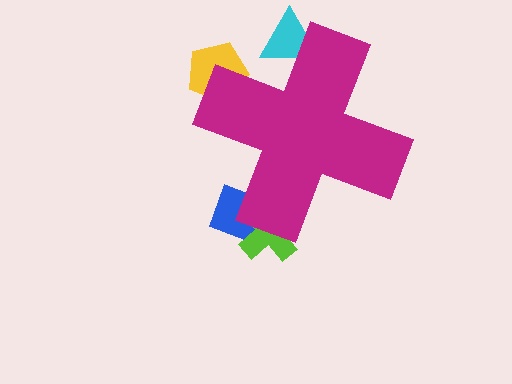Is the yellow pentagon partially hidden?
Yes, the yellow pentagon is partially hidden behind the magenta cross.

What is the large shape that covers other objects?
A magenta cross.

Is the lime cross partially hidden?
Yes, the lime cross is partially hidden behind the magenta cross.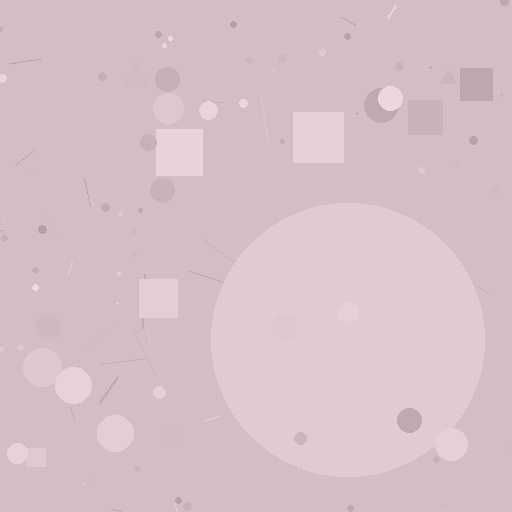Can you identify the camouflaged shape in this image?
The camouflaged shape is a circle.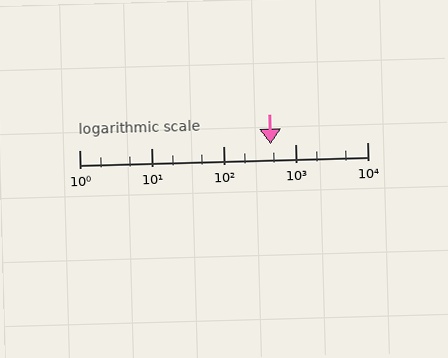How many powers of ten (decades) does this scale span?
The scale spans 4 decades, from 1 to 10000.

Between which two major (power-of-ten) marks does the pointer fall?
The pointer is between 100 and 1000.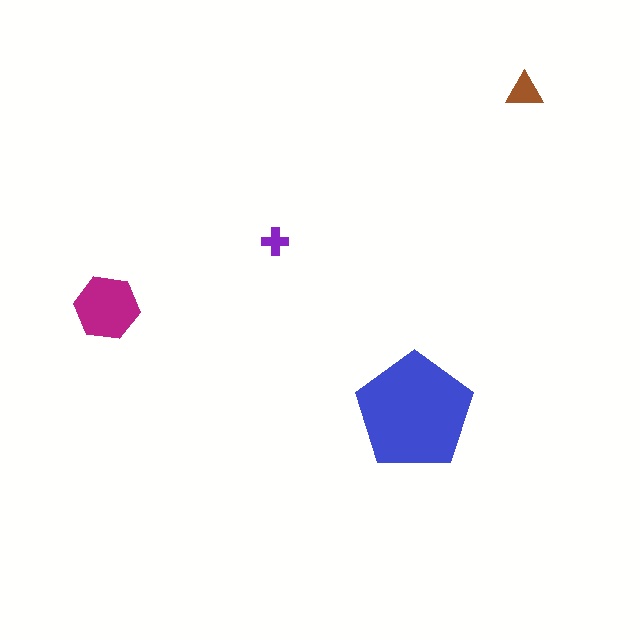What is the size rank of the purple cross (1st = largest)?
4th.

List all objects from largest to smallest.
The blue pentagon, the magenta hexagon, the brown triangle, the purple cross.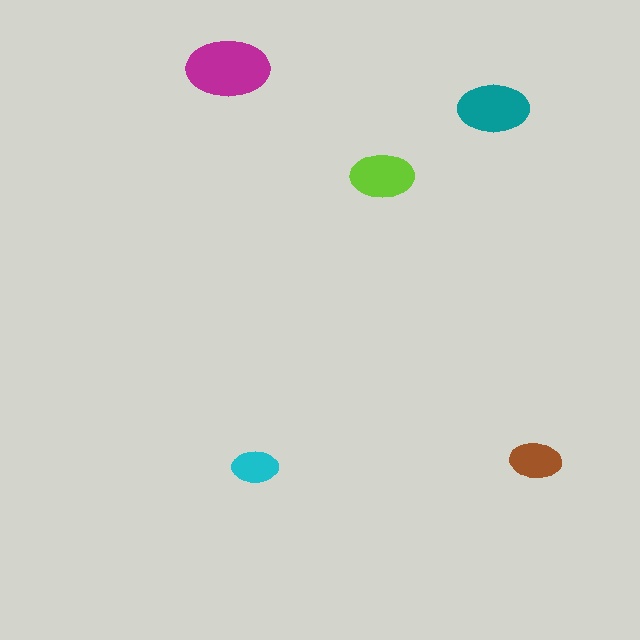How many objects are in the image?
There are 5 objects in the image.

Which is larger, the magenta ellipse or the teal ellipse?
The magenta one.